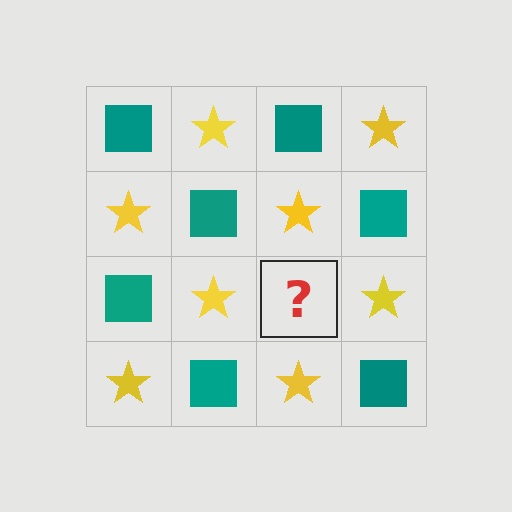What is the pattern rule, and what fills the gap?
The rule is that it alternates teal square and yellow star in a checkerboard pattern. The gap should be filled with a teal square.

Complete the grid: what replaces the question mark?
The question mark should be replaced with a teal square.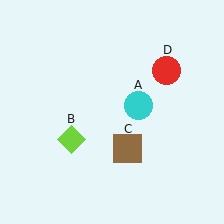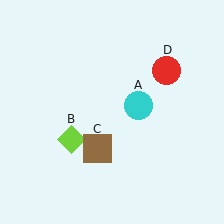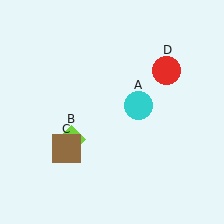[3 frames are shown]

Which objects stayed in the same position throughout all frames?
Cyan circle (object A) and lime diamond (object B) and red circle (object D) remained stationary.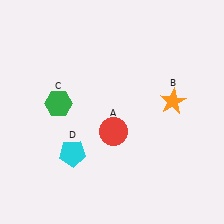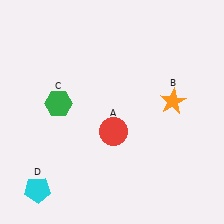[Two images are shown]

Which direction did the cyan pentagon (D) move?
The cyan pentagon (D) moved down.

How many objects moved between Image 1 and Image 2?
1 object moved between the two images.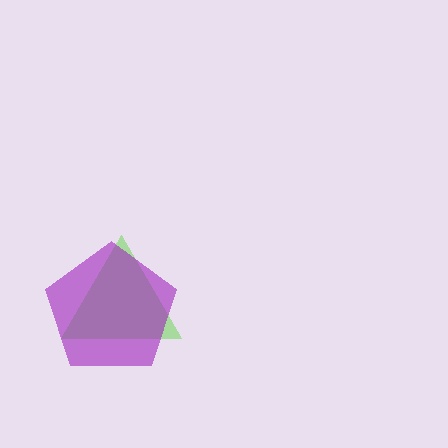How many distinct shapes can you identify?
There are 2 distinct shapes: a lime triangle, a purple pentagon.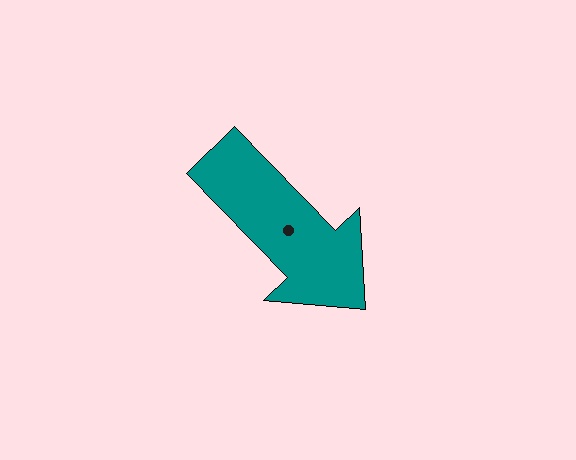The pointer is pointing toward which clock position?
Roughly 5 o'clock.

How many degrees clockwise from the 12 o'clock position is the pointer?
Approximately 136 degrees.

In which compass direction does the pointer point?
Southeast.